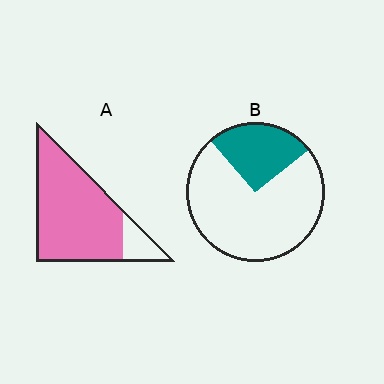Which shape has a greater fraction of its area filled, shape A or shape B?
Shape A.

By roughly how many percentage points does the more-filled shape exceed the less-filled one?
By roughly 60 percentage points (A over B).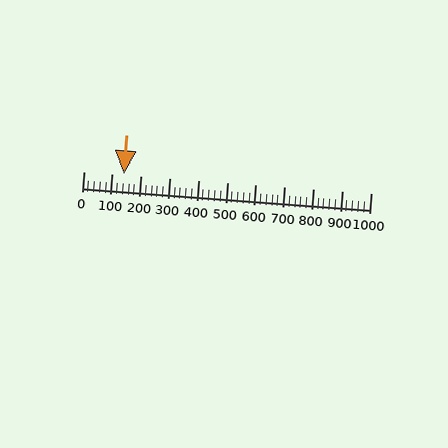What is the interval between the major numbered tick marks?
The major tick marks are spaced 100 units apart.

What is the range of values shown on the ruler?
The ruler shows values from 0 to 1000.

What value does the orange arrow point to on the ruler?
The orange arrow points to approximately 140.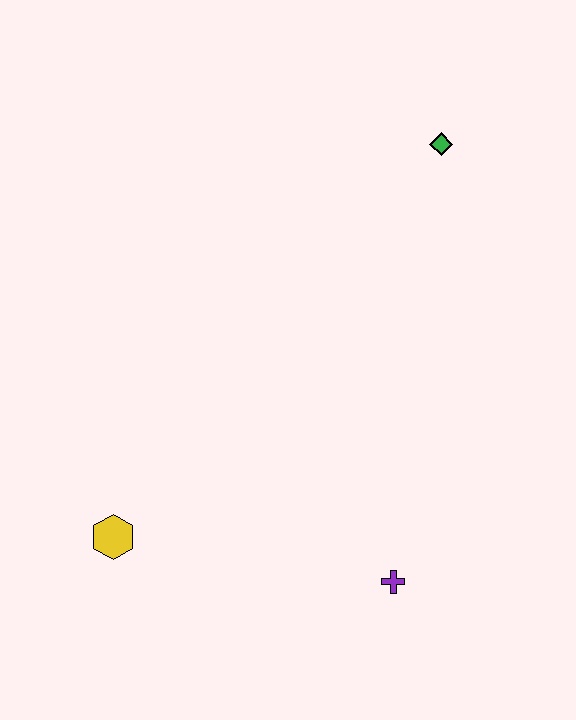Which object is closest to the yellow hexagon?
The purple cross is closest to the yellow hexagon.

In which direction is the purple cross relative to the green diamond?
The purple cross is below the green diamond.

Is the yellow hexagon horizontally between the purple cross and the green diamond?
No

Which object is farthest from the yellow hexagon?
The green diamond is farthest from the yellow hexagon.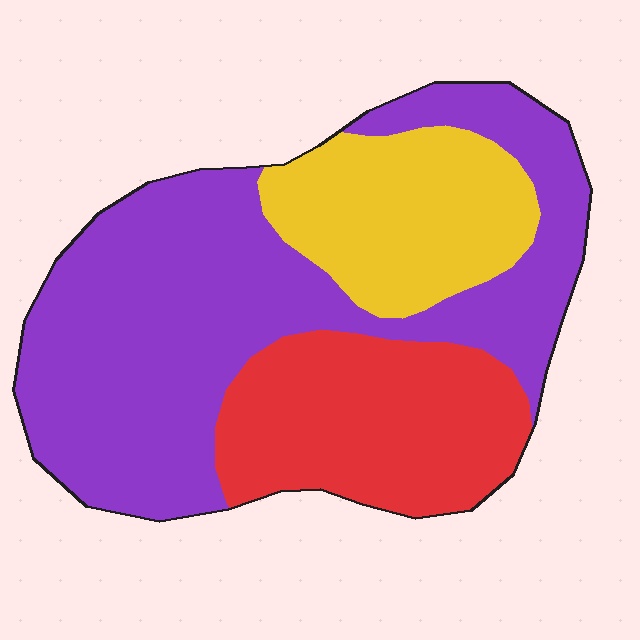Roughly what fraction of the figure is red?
Red takes up about one quarter (1/4) of the figure.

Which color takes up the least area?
Yellow, at roughly 20%.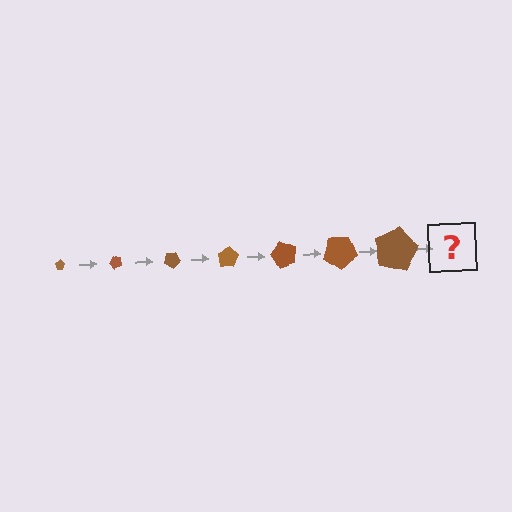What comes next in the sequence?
The next element should be a pentagon, larger than the previous one and rotated 350 degrees from the start.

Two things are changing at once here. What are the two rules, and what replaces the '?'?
The two rules are that the pentagon grows larger each step and it rotates 50 degrees each step. The '?' should be a pentagon, larger than the previous one and rotated 350 degrees from the start.